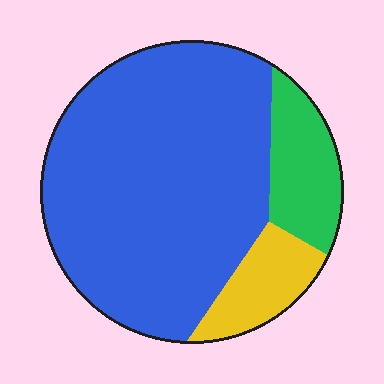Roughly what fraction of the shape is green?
Green takes up less than a quarter of the shape.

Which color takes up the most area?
Blue, at roughly 75%.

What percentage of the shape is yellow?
Yellow takes up less than a quarter of the shape.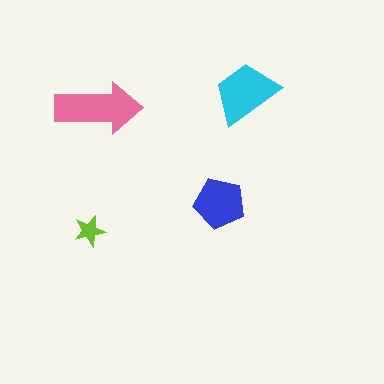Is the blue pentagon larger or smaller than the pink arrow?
Smaller.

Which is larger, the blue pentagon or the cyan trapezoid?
The cyan trapezoid.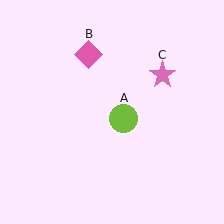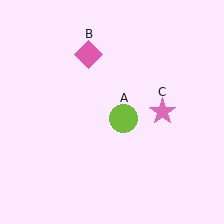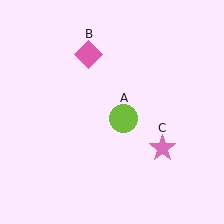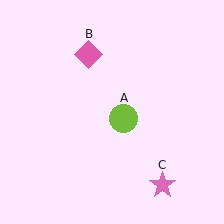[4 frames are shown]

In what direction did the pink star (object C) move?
The pink star (object C) moved down.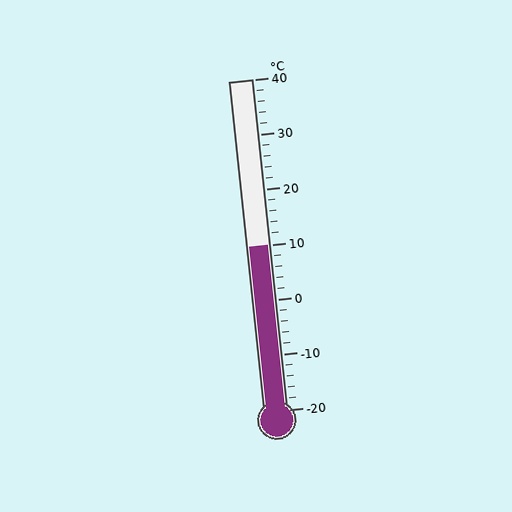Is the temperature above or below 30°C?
The temperature is below 30°C.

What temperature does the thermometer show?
The thermometer shows approximately 10°C.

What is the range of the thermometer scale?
The thermometer scale ranges from -20°C to 40°C.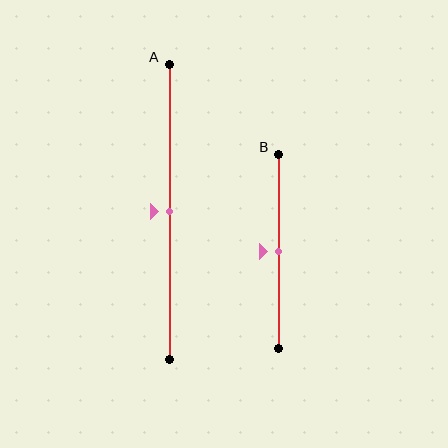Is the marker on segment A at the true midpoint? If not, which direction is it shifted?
Yes, the marker on segment A is at the true midpoint.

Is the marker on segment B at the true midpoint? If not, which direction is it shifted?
Yes, the marker on segment B is at the true midpoint.